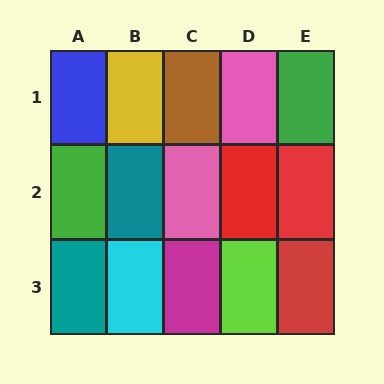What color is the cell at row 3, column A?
Teal.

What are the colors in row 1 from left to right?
Blue, yellow, brown, pink, green.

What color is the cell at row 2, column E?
Red.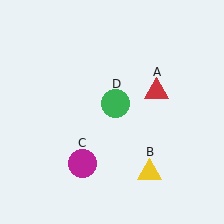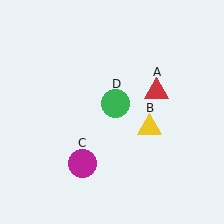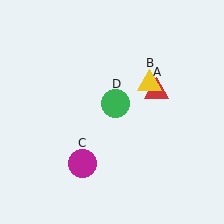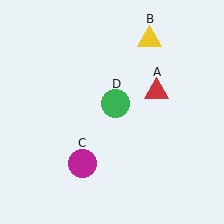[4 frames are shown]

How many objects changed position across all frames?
1 object changed position: yellow triangle (object B).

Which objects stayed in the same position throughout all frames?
Red triangle (object A) and magenta circle (object C) and green circle (object D) remained stationary.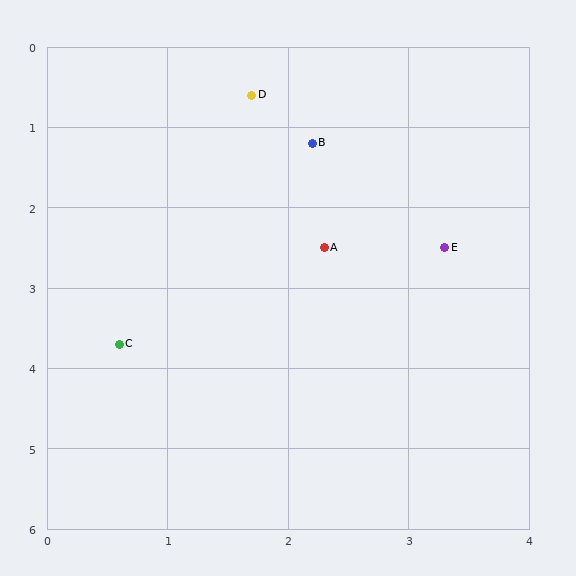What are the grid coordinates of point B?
Point B is at approximately (2.2, 1.2).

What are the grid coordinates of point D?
Point D is at approximately (1.7, 0.6).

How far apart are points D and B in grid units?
Points D and B are about 0.8 grid units apart.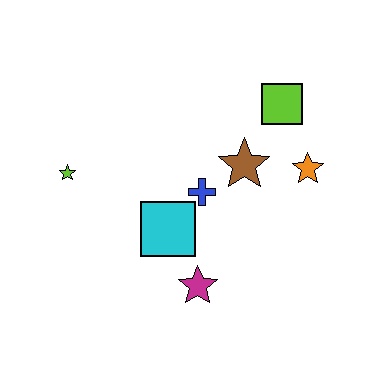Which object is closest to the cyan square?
The blue cross is closest to the cyan square.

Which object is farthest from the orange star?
The lime star is farthest from the orange star.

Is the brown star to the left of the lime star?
No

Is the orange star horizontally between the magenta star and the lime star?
No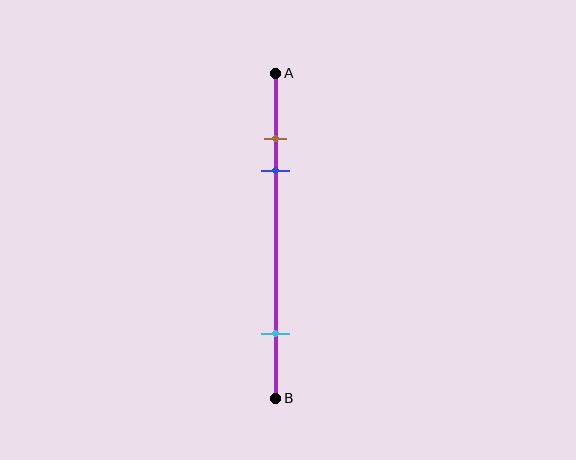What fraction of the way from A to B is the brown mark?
The brown mark is approximately 20% (0.2) of the way from A to B.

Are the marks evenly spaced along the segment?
No, the marks are not evenly spaced.